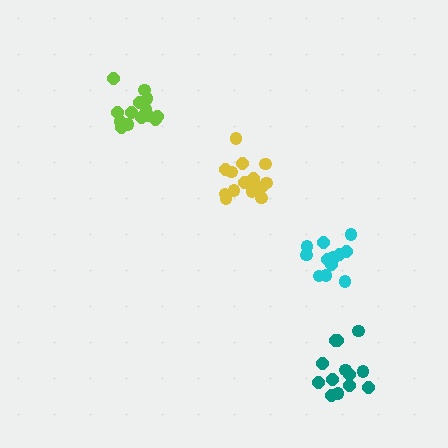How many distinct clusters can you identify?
There are 4 distinct clusters.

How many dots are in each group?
Group 1: 13 dots, Group 2: 15 dots, Group 3: 15 dots, Group 4: 13 dots (56 total).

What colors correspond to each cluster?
The clusters are colored: teal, lime, yellow, cyan.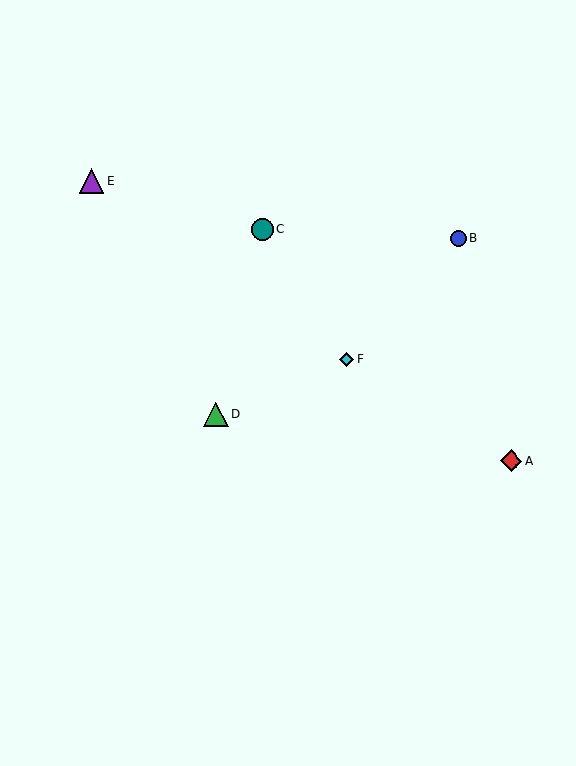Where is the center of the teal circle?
The center of the teal circle is at (262, 229).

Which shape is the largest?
The green triangle (labeled D) is the largest.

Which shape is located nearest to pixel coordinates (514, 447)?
The red diamond (labeled A) at (511, 461) is nearest to that location.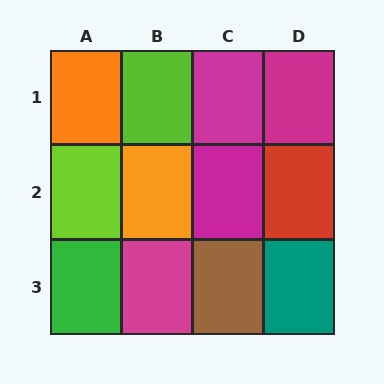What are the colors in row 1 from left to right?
Orange, lime, magenta, magenta.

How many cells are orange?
2 cells are orange.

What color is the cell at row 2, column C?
Magenta.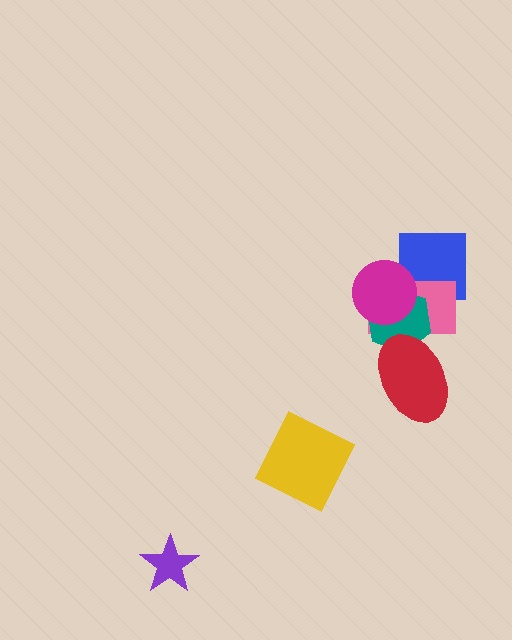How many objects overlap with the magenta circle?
3 objects overlap with the magenta circle.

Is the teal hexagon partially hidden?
Yes, it is partially covered by another shape.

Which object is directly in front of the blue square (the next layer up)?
The pink rectangle is directly in front of the blue square.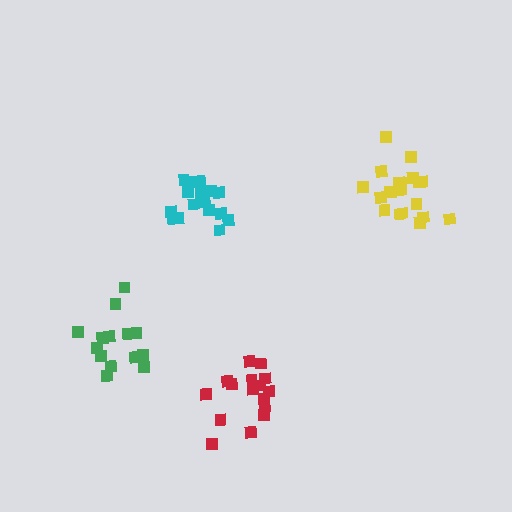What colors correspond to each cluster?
The clusters are colored: red, green, yellow, cyan.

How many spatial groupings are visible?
There are 4 spatial groupings.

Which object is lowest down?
The red cluster is bottommost.